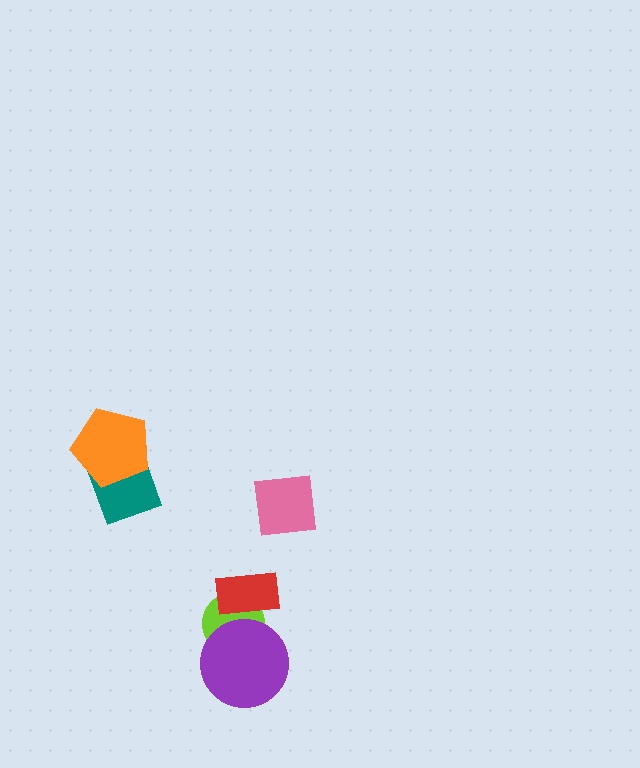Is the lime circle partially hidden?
Yes, it is partially covered by another shape.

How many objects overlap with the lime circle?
2 objects overlap with the lime circle.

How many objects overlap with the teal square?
1 object overlaps with the teal square.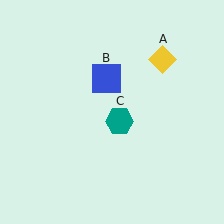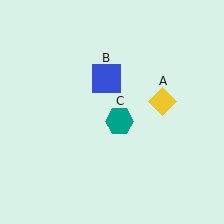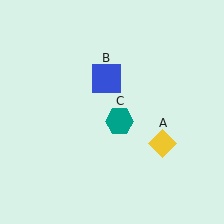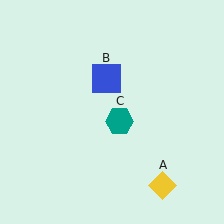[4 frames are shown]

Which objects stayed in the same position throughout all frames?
Blue square (object B) and teal hexagon (object C) remained stationary.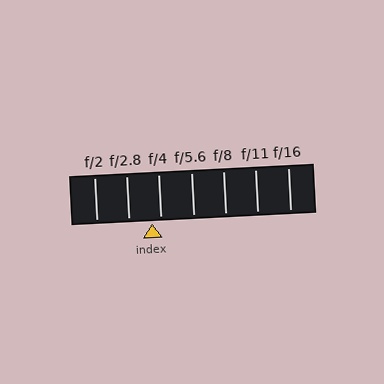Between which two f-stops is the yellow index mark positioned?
The index mark is between f/2.8 and f/4.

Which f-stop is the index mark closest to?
The index mark is closest to f/4.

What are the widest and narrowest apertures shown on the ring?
The widest aperture shown is f/2 and the narrowest is f/16.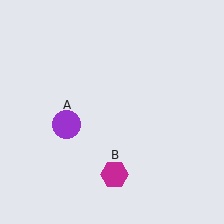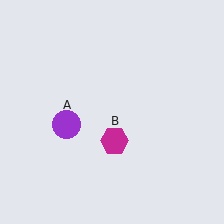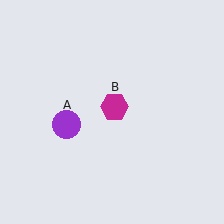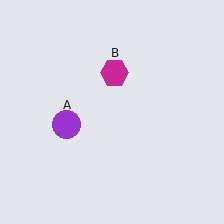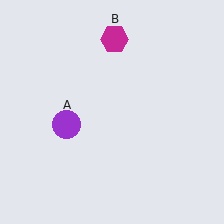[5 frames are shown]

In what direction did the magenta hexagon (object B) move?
The magenta hexagon (object B) moved up.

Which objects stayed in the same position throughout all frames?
Purple circle (object A) remained stationary.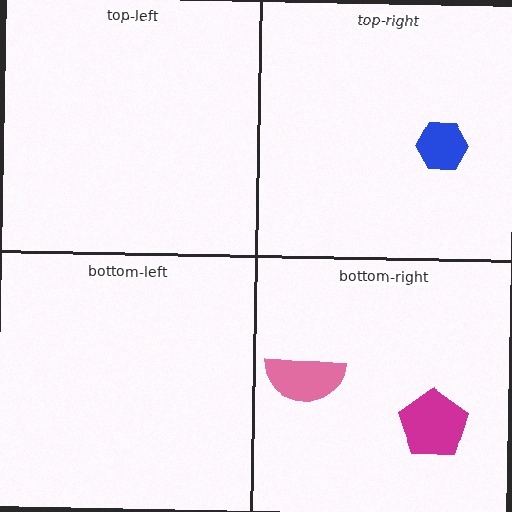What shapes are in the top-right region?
The blue hexagon.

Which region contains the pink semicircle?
The bottom-right region.